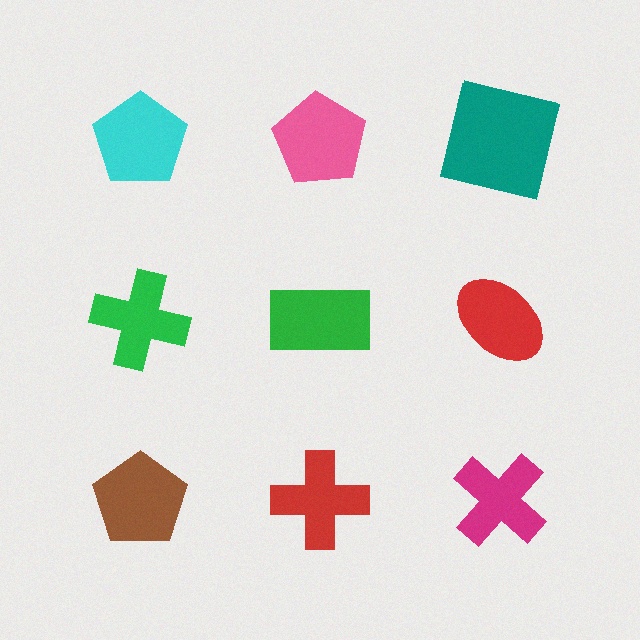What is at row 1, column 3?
A teal square.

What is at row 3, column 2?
A red cross.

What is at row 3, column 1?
A brown pentagon.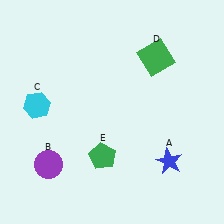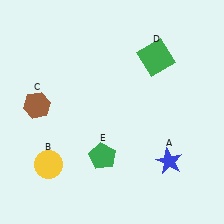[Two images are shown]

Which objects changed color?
B changed from purple to yellow. C changed from cyan to brown.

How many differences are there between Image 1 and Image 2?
There are 2 differences between the two images.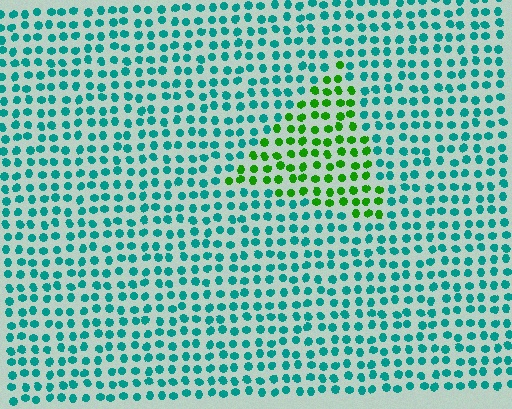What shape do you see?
I see a triangle.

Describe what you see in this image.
The image is filled with small teal elements in a uniform arrangement. A triangle-shaped region is visible where the elements are tinted to a slightly different hue, forming a subtle color boundary.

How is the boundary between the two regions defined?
The boundary is defined purely by a slight shift in hue (about 61 degrees). Spacing, size, and orientation are identical on both sides.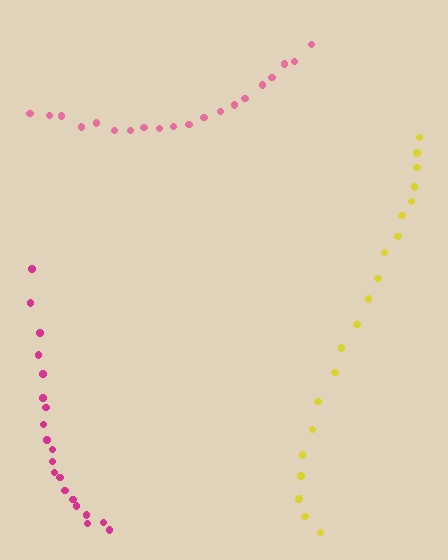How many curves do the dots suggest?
There are 3 distinct paths.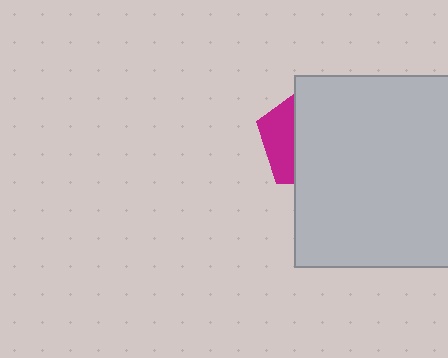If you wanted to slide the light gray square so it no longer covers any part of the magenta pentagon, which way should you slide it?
Slide it right — that is the most direct way to separate the two shapes.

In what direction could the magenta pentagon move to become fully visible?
The magenta pentagon could move left. That would shift it out from behind the light gray square entirely.